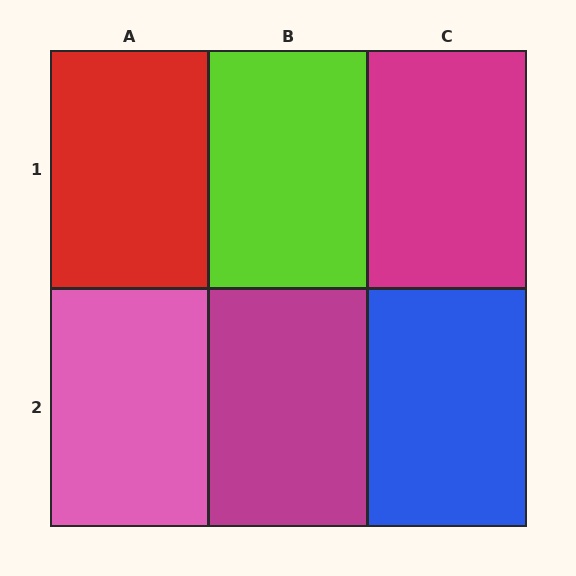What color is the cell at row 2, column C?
Blue.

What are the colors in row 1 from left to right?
Red, lime, magenta.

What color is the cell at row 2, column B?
Magenta.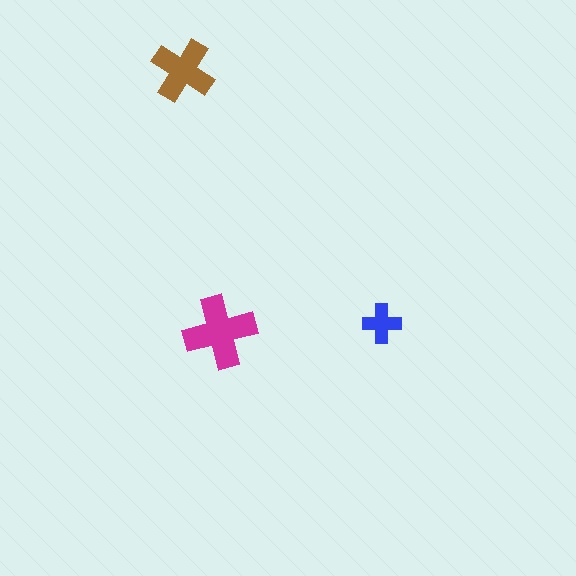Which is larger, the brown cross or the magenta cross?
The magenta one.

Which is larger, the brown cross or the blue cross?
The brown one.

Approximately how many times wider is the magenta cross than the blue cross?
About 2 times wider.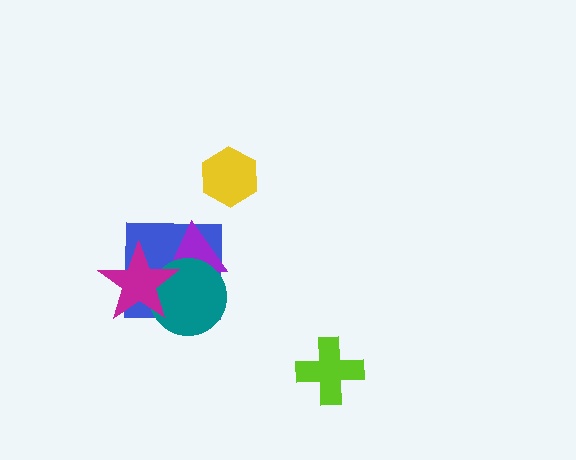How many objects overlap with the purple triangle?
3 objects overlap with the purple triangle.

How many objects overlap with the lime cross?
0 objects overlap with the lime cross.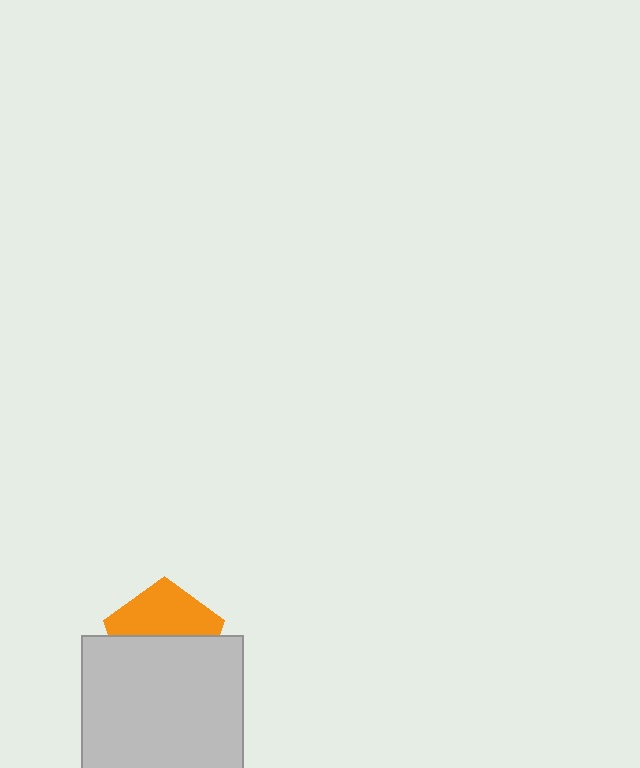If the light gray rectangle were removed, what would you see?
You would see the complete orange pentagon.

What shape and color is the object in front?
The object in front is a light gray rectangle.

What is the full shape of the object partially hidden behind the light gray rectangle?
The partially hidden object is an orange pentagon.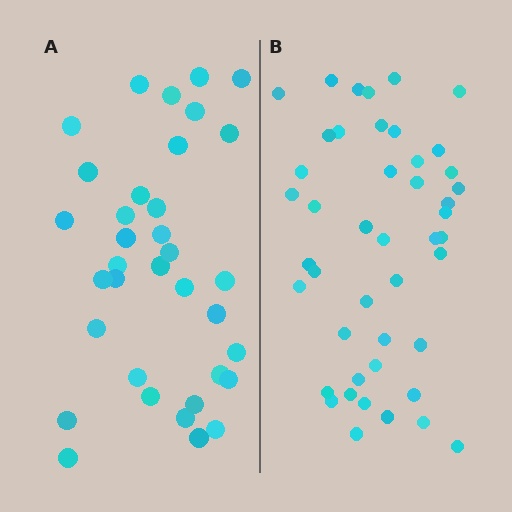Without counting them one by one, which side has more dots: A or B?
Region B (the right region) has more dots.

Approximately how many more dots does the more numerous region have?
Region B has roughly 10 or so more dots than region A.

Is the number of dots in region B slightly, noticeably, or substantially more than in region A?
Region B has noticeably more, but not dramatically so. The ratio is roughly 1.3 to 1.